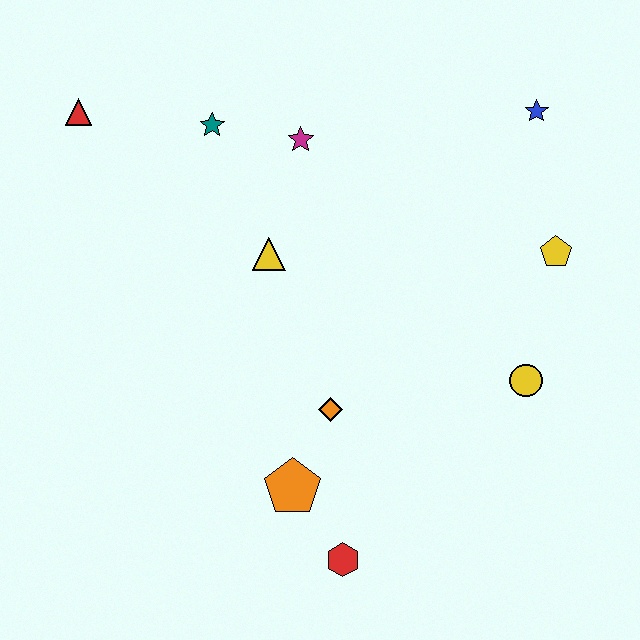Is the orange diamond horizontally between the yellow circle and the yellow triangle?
Yes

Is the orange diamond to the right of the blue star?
No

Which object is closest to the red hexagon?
The orange pentagon is closest to the red hexagon.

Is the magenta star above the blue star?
No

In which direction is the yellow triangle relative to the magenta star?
The yellow triangle is below the magenta star.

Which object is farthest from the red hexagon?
The red triangle is farthest from the red hexagon.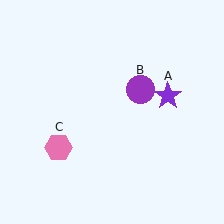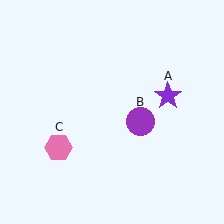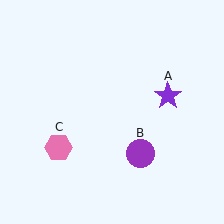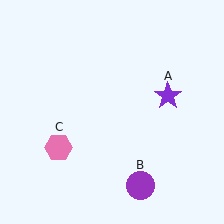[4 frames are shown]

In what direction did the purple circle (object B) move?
The purple circle (object B) moved down.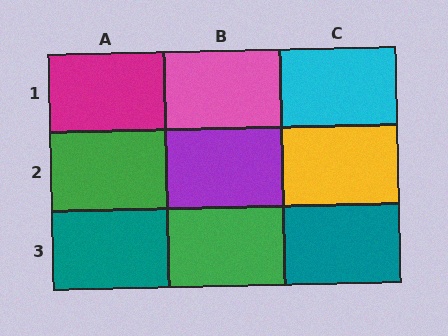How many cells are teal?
2 cells are teal.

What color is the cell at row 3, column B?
Green.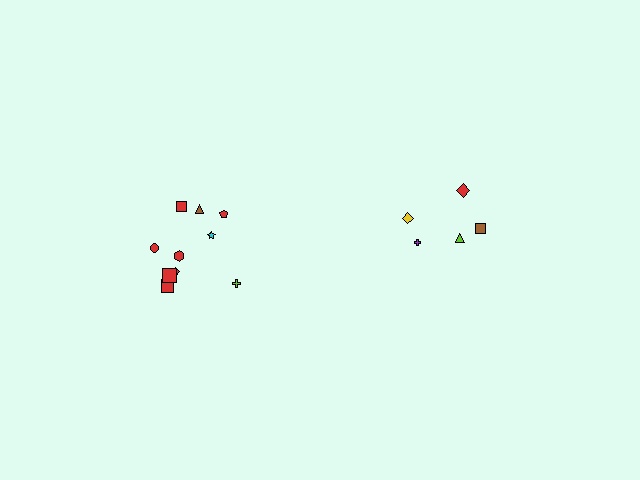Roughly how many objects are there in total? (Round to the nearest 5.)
Roughly 15 objects in total.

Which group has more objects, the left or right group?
The left group.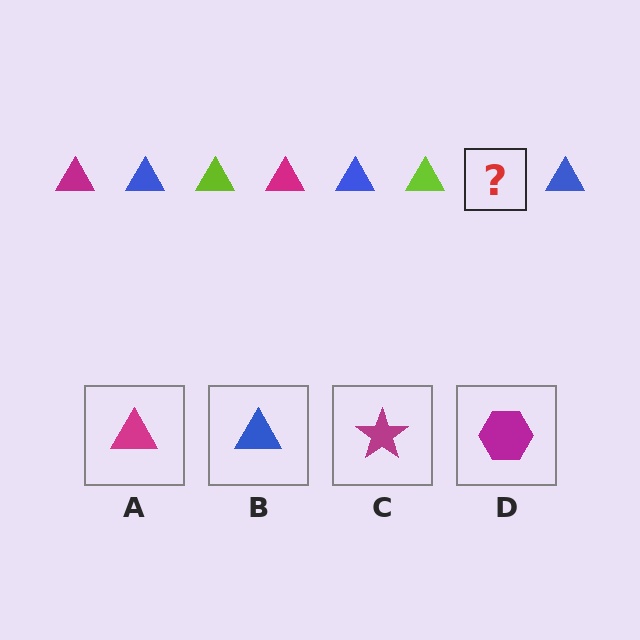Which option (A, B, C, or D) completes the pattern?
A.